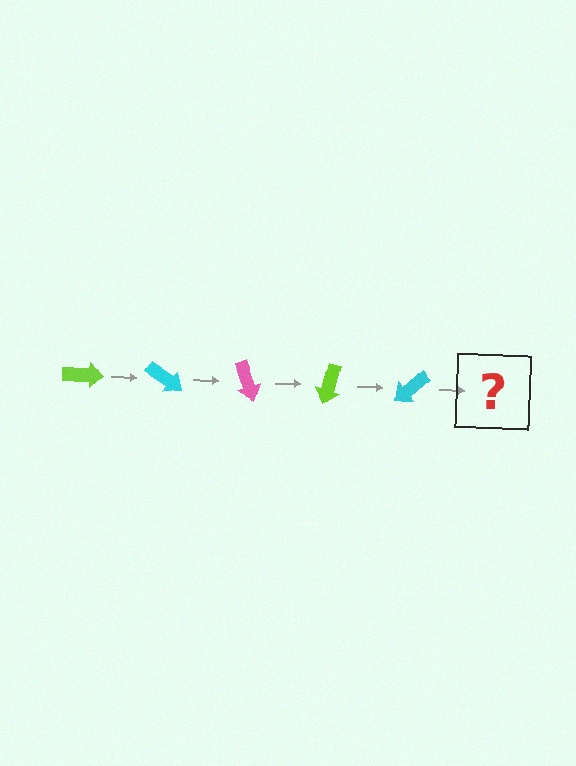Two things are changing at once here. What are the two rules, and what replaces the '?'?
The two rules are that it rotates 35 degrees each step and the color cycles through lime, cyan, and pink. The '?' should be a pink arrow, rotated 175 degrees from the start.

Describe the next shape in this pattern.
It should be a pink arrow, rotated 175 degrees from the start.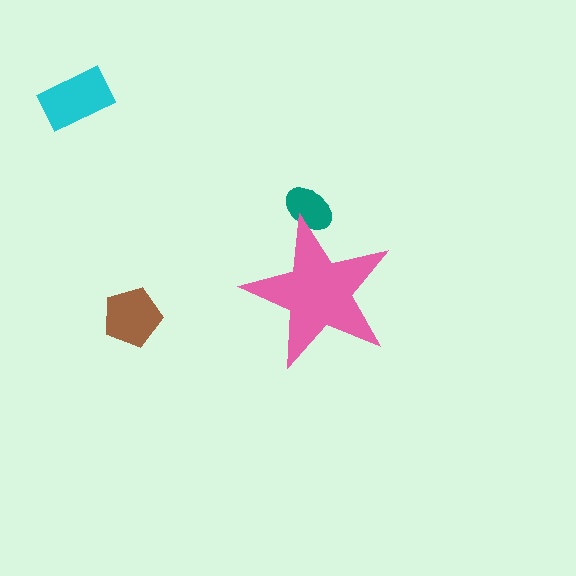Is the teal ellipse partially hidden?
Yes, the teal ellipse is partially hidden behind the pink star.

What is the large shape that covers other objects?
A pink star.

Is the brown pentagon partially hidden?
No, the brown pentagon is fully visible.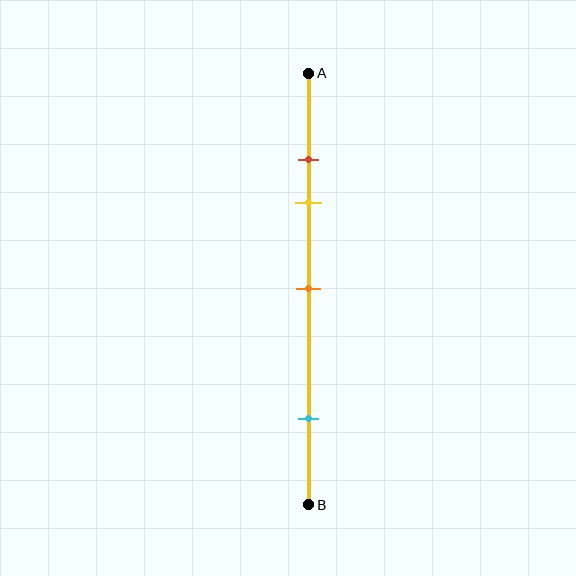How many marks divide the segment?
There are 4 marks dividing the segment.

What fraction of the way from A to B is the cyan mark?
The cyan mark is approximately 80% (0.8) of the way from A to B.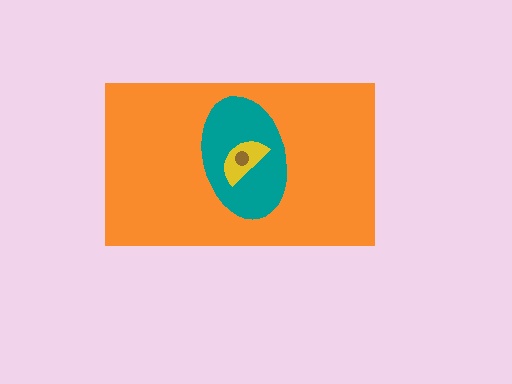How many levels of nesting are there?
4.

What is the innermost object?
The brown circle.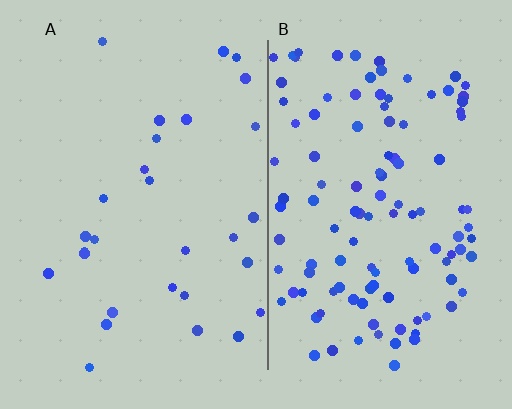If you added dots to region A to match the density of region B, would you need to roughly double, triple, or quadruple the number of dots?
Approximately quadruple.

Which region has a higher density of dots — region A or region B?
B (the right).